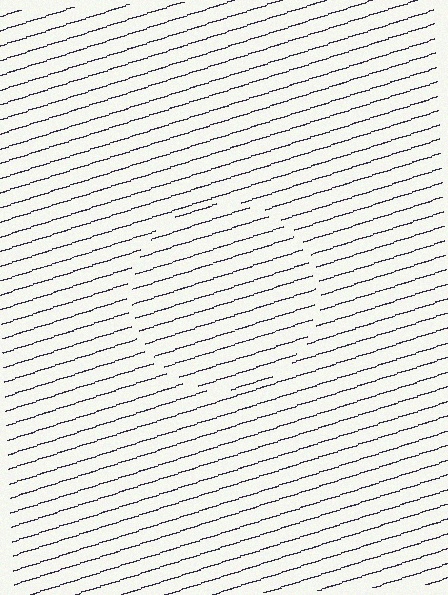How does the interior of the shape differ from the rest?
The interior of the shape contains the same grating, shifted by half a period — the contour is defined by the phase discontinuity where line-ends from the inner and outer gratings abut.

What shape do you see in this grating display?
An illusory circle. The interior of the shape contains the same grating, shifted by half a period — the contour is defined by the phase discontinuity where line-ends from the inner and outer gratings abut.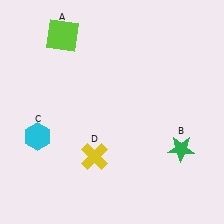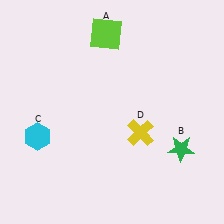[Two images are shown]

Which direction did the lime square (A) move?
The lime square (A) moved right.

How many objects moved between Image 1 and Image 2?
2 objects moved between the two images.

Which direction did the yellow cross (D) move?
The yellow cross (D) moved right.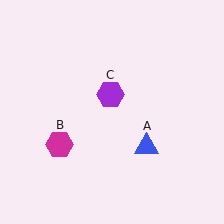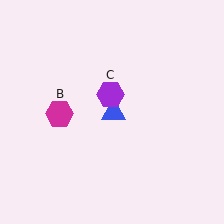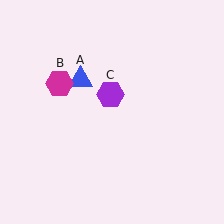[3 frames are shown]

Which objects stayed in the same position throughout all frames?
Purple hexagon (object C) remained stationary.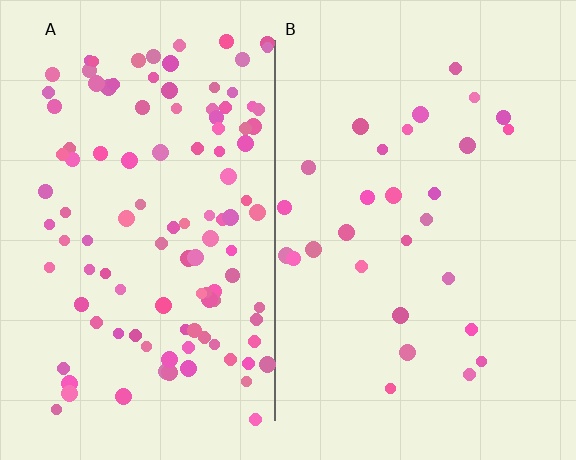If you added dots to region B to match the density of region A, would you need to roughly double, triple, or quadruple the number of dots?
Approximately quadruple.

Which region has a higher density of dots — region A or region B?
A (the left).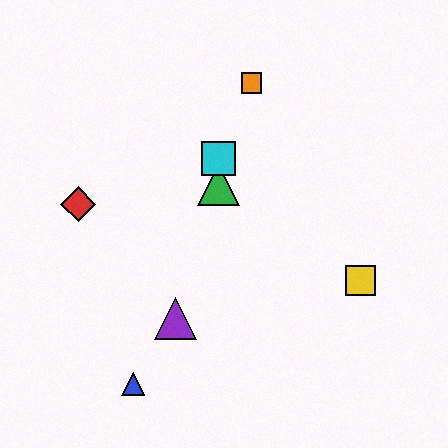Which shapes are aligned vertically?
The green triangle, the cyan square are aligned vertically.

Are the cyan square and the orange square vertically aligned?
No, the cyan square is at x≈219 and the orange square is at x≈252.